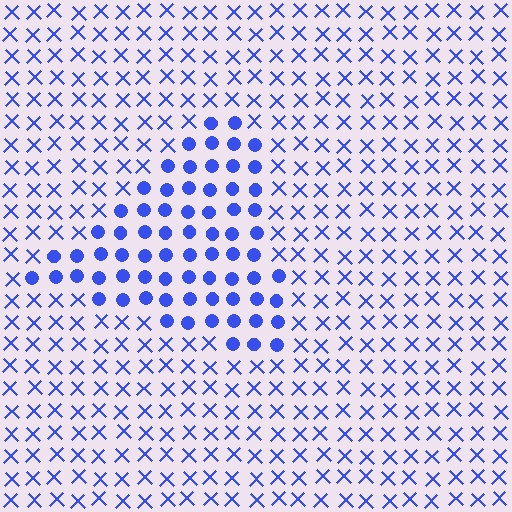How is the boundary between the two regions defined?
The boundary is defined by a change in element shape: circles inside vs. X marks outside. All elements share the same color and spacing.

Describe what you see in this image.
The image is filled with small blue elements arranged in a uniform grid. A triangle-shaped region contains circles, while the surrounding area contains X marks. The boundary is defined purely by the change in element shape.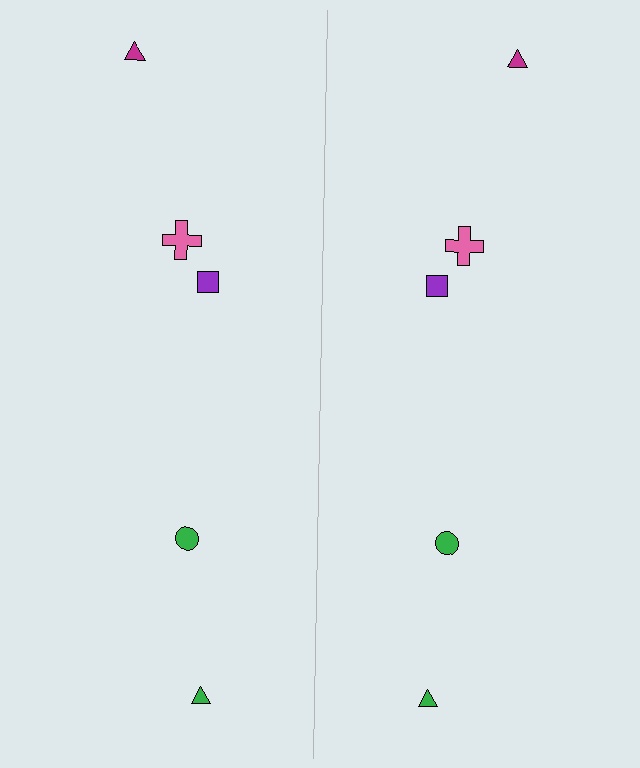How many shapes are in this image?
There are 10 shapes in this image.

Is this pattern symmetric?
Yes, this pattern has bilateral (reflection) symmetry.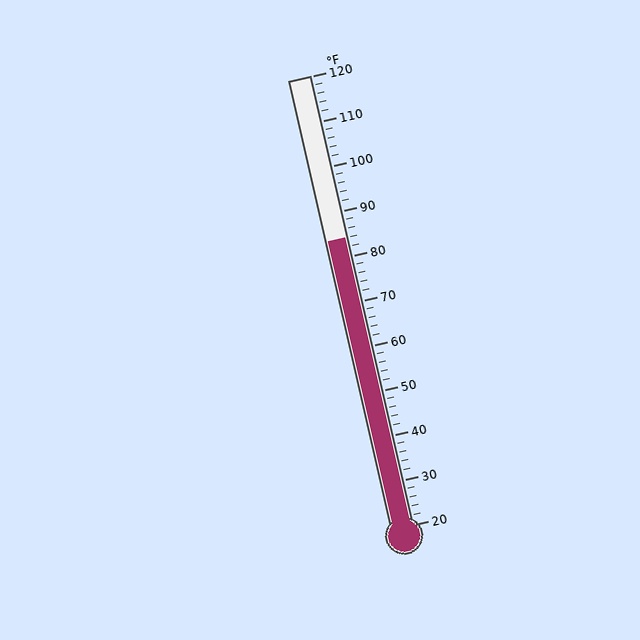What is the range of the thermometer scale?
The thermometer scale ranges from 20°F to 120°F.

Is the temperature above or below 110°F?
The temperature is below 110°F.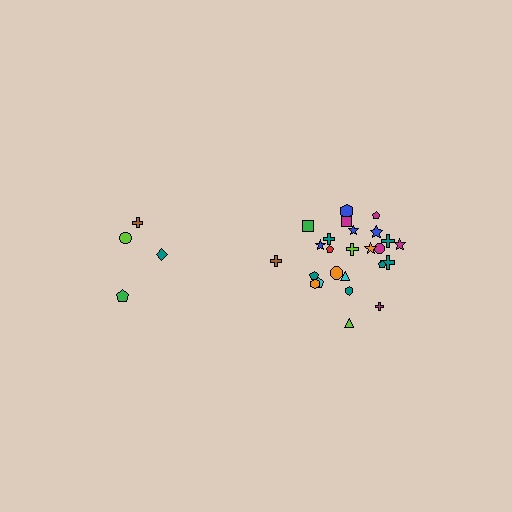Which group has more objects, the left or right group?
The right group.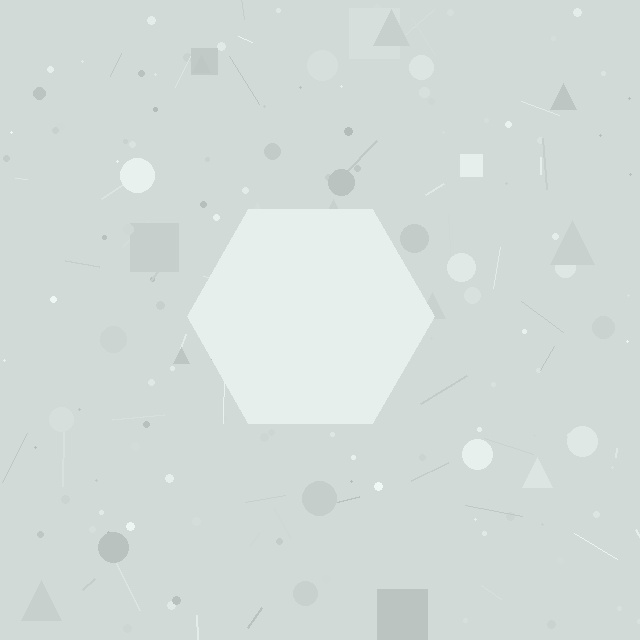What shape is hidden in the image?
A hexagon is hidden in the image.